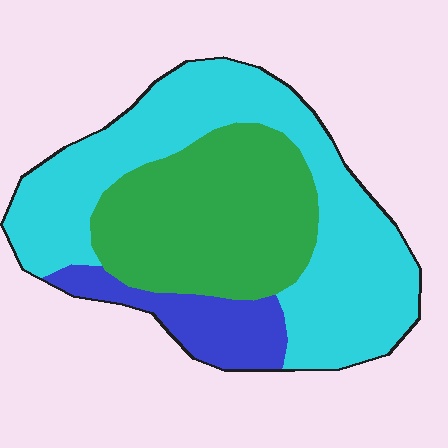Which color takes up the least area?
Blue, at roughly 15%.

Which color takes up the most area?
Cyan, at roughly 50%.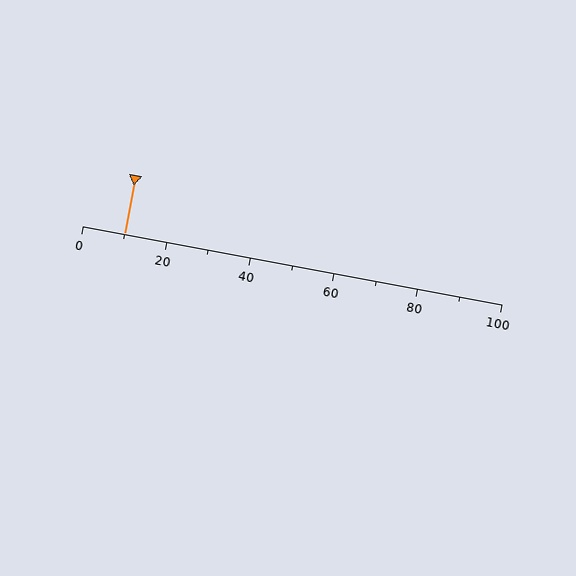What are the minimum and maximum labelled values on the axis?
The axis runs from 0 to 100.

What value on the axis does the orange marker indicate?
The marker indicates approximately 10.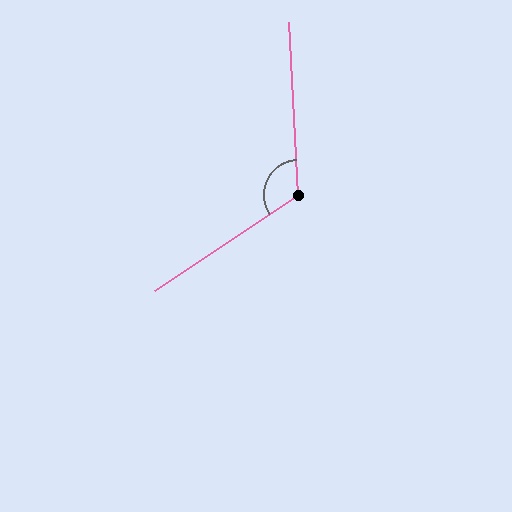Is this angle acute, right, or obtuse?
It is obtuse.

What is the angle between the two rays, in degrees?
Approximately 121 degrees.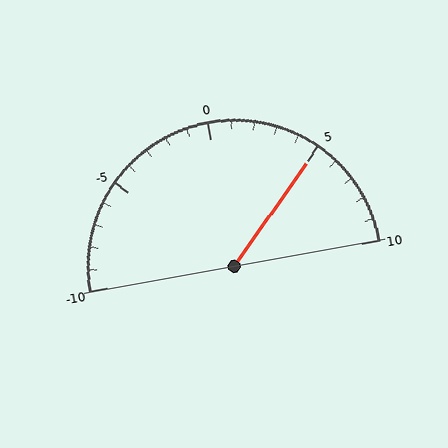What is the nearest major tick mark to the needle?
The nearest major tick mark is 5.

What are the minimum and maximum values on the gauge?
The gauge ranges from -10 to 10.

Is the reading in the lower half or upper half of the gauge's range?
The reading is in the upper half of the range (-10 to 10).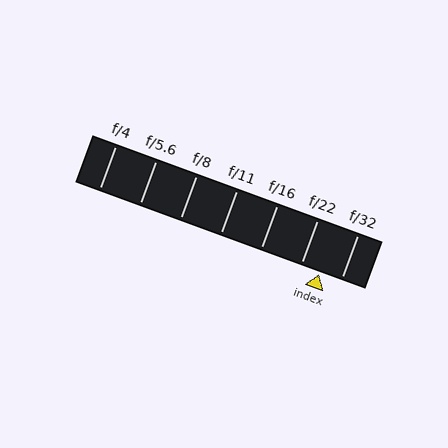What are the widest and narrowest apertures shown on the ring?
The widest aperture shown is f/4 and the narrowest is f/32.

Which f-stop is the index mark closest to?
The index mark is closest to f/22.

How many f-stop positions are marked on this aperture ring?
There are 7 f-stop positions marked.